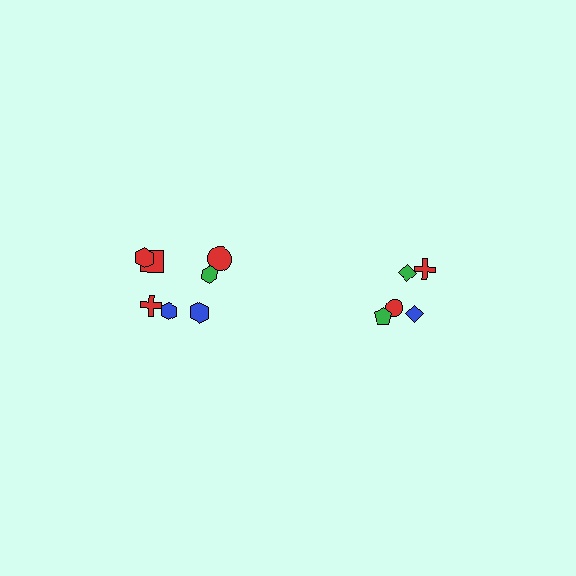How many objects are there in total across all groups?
There are 12 objects.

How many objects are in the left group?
There are 7 objects.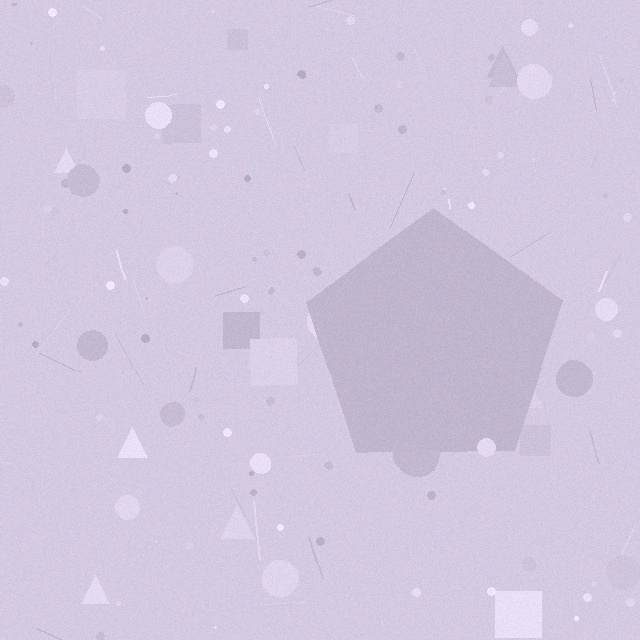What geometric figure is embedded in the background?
A pentagon is embedded in the background.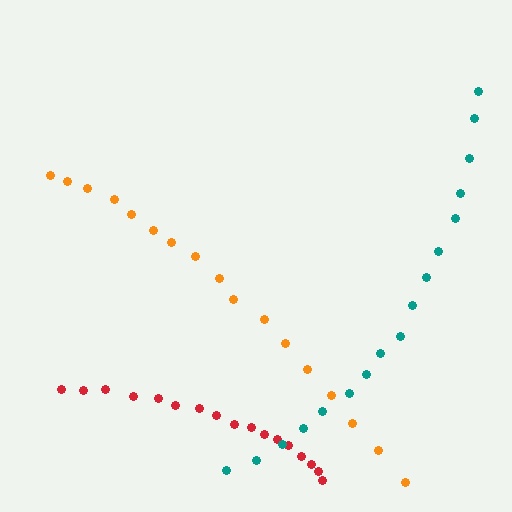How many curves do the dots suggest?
There are 3 distinct paths.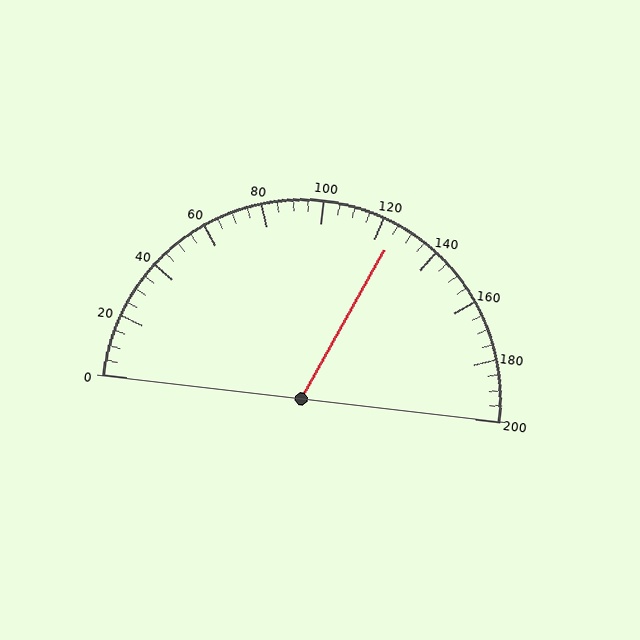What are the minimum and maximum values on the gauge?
The gauge ranges from 0 to 200.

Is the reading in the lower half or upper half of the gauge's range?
The reading is in the upper half of the range (0 to 200).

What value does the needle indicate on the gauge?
The needle indicates approximately 125.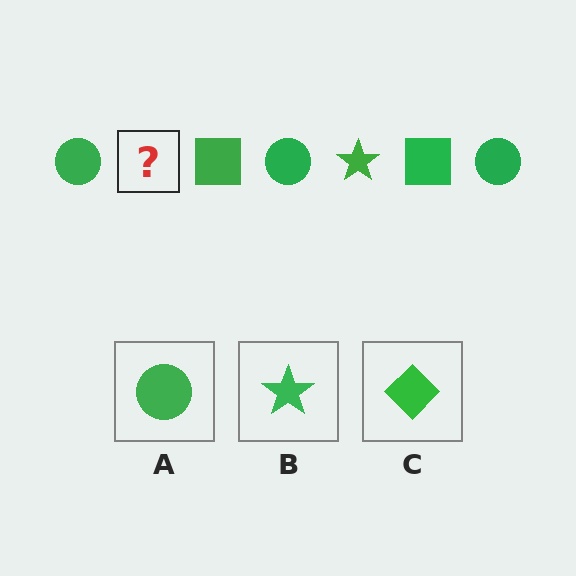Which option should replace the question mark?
Option B.